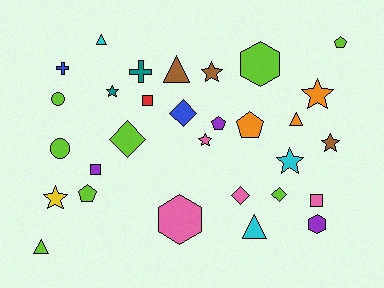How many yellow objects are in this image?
There is 1 yellow object.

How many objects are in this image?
There are 30 objects.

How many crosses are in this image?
There are 2 crosses.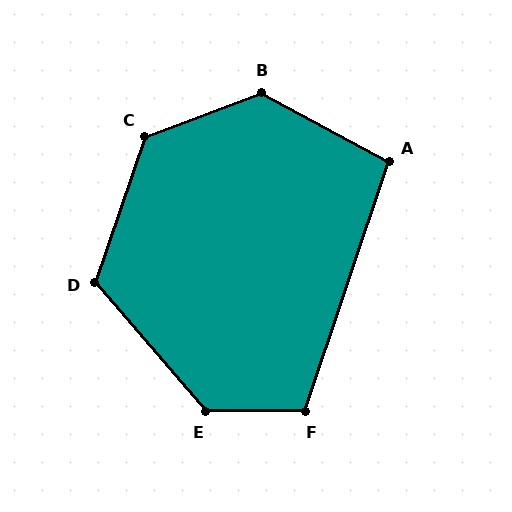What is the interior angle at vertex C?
Approximately 129 degrees (obtuse).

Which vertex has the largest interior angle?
B, at approximately 131 degrees.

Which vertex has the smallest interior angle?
A, at approximately 100 degrees.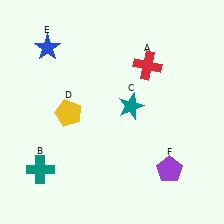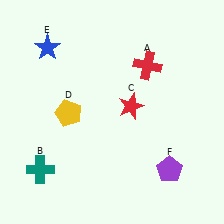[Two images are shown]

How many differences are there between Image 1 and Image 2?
There is 1 difference between the two images.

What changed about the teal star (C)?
In Image 1, C is teal. In Image 2, it changed to red.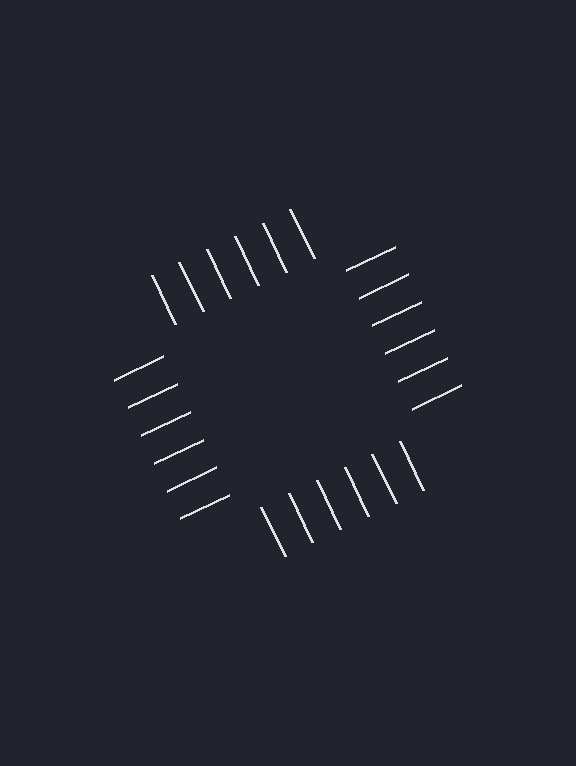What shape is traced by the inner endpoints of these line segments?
An illusory square — the line segments terminate on its edges but no continuous stroke is drawn.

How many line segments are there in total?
24 — 6 along each of the 4 edges.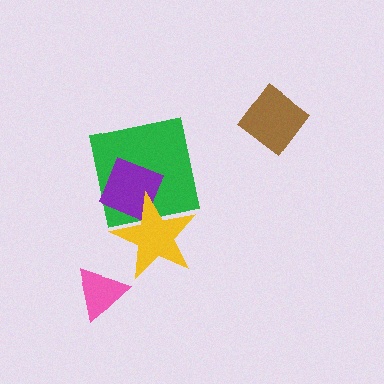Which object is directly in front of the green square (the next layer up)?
The purple diamond is directly in front of the green square.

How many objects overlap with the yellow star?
2 objects overlap with the yellow star.